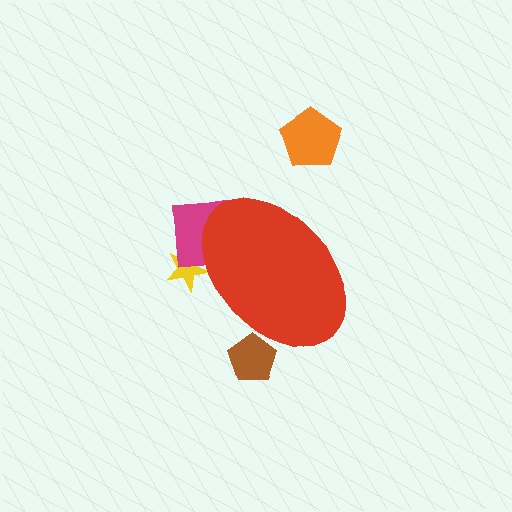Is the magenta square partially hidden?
Yes, the magenta square is partially hidden behind the red ellipse.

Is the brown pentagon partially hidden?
Yes, the brown pentagon is partially hidden behind the red ellipse.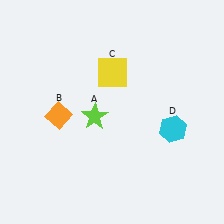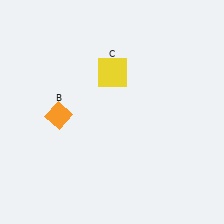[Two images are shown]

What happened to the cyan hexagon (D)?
The cyan hexagon (D) was removed in Image 2. It was in the bottom-right area of Image 1.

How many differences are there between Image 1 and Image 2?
There are 2 differences between the two images.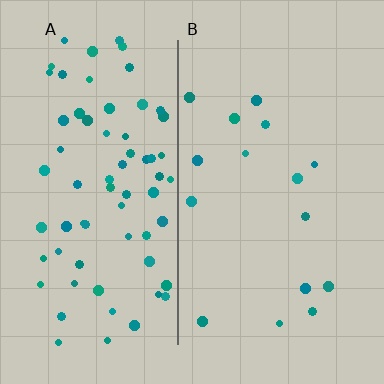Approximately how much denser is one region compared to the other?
Approximately 4.6× — region A over region B.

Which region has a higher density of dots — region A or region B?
A (the left).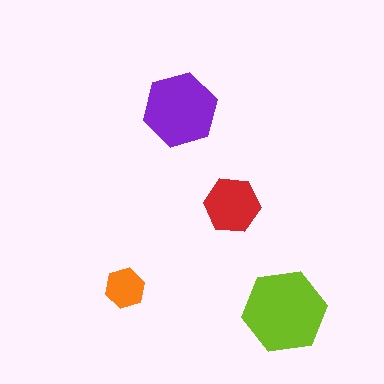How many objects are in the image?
There are 4 objects in the image.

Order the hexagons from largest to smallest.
the lime one, the purple one, the red one, the orange one.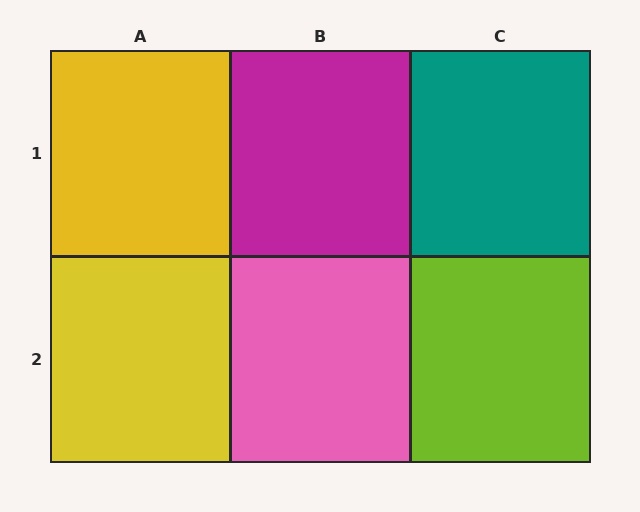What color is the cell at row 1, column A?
Yellow.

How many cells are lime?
1 cell is lime.